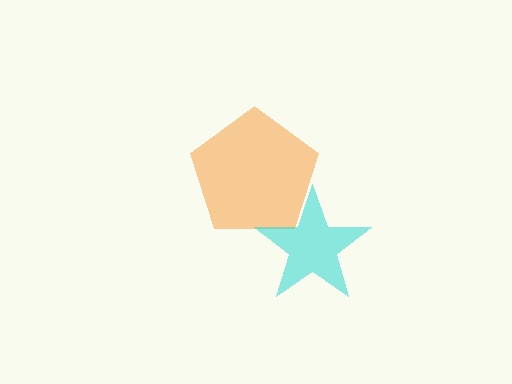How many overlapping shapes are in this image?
There are 2 overlapping shapes in the image.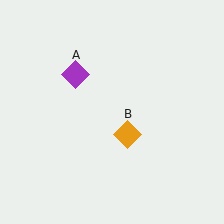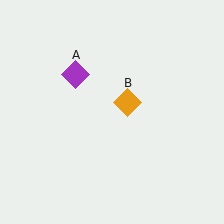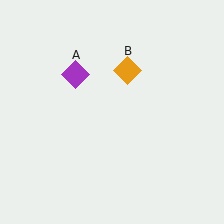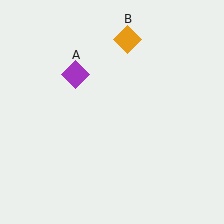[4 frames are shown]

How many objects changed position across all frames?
1 object changed position: orange diamond (object B).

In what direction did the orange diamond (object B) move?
The orange diamond (object B) moved up.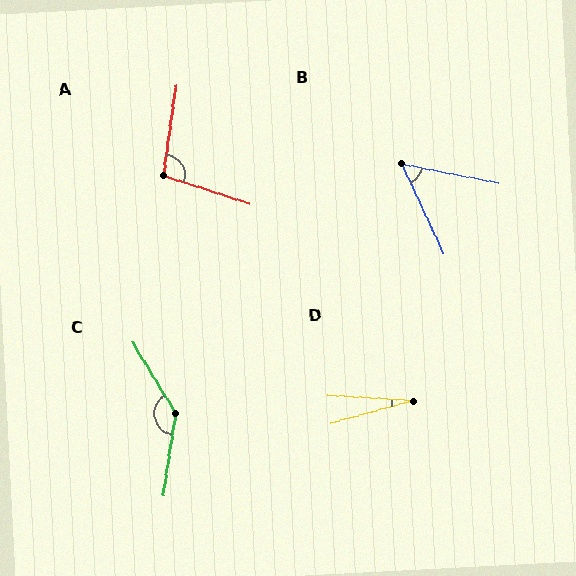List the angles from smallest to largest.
D (19°), B (54°), A (100°), C (140°).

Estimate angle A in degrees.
Approximately 100 degrees.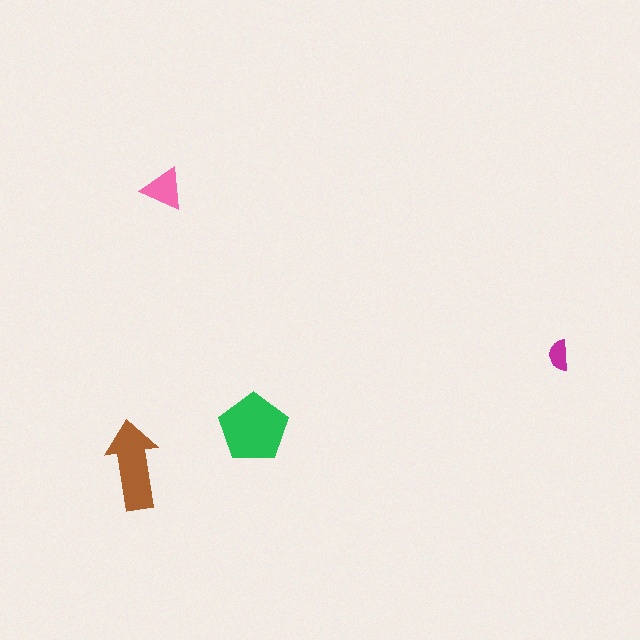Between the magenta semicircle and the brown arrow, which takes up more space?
The brown arrow.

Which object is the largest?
The green pentagon.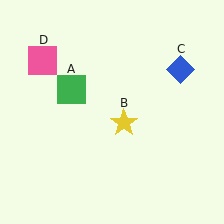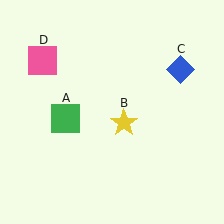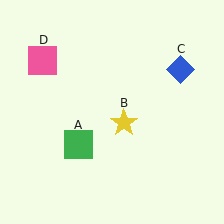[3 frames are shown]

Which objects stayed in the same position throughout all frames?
Yellow star (object B) and blue diamond (object C) and pink square (object D) remained stationary.